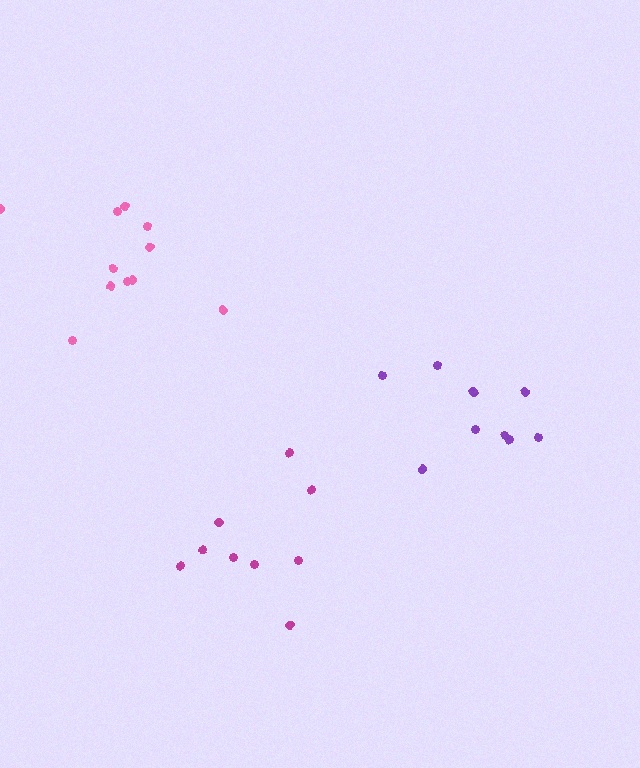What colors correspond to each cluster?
The clusters are colored: pink, magenta, purple.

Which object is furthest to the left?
The pink cluster is leftmost.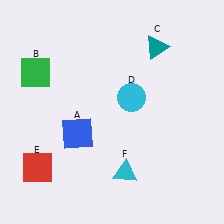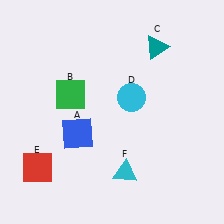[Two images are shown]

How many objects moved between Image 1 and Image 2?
1 object moved between the two images.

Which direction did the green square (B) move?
The green square (B) moved right.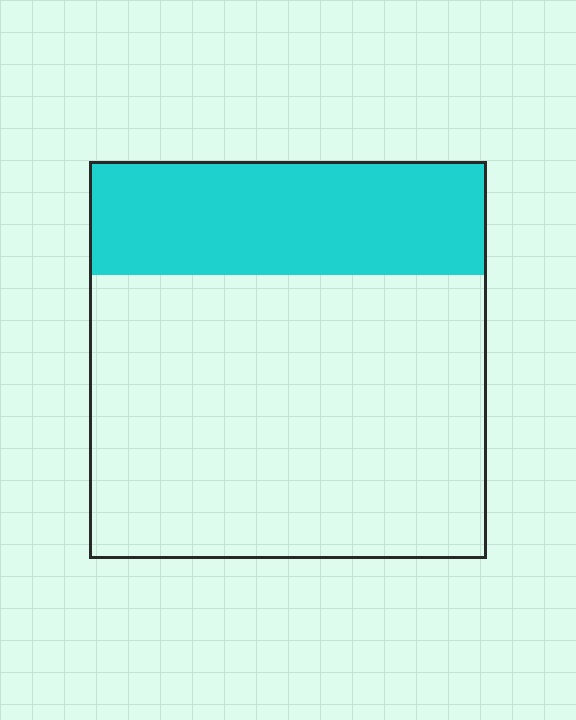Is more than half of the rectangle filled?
No.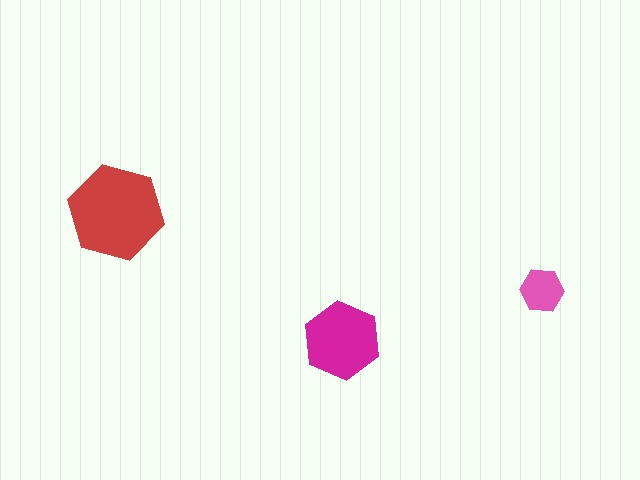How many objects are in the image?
There are 3 objects in the image.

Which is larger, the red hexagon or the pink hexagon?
The red one.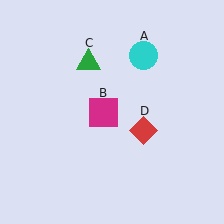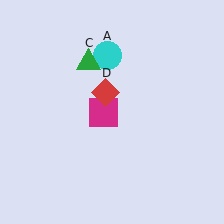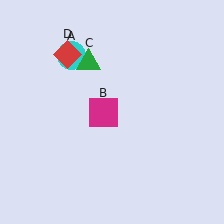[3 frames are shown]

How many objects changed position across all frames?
2 objects changed position: cyan circle (object A), red diamond (object D).